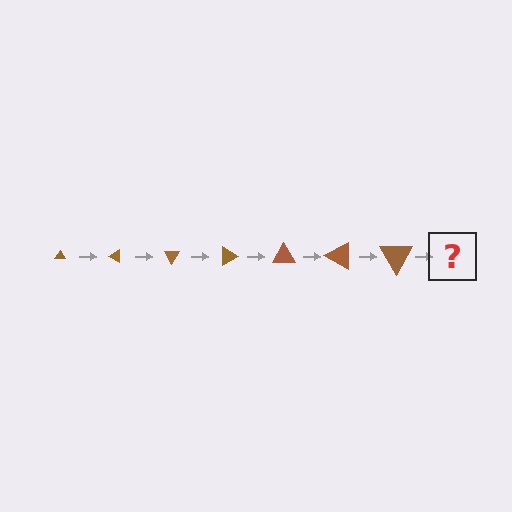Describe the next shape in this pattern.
It should be a triangle, larger than the previous one and rotated 210 degrees from the start.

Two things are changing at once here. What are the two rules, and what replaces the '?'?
The two rules are that the triangle grows larger each step and it rotates 30 degrees each step. The '?' should be a triangle, larger than the previous one and rotated 210 degrees from the start.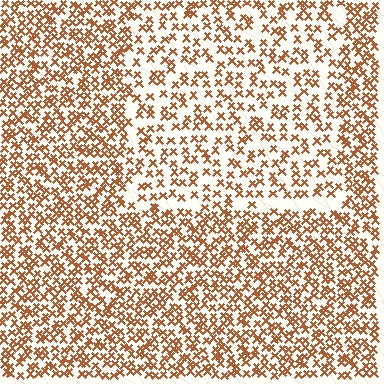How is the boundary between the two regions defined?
The boundary is defined by a change in element density (approximately 1.8x ratio). All elements are the same color, size, and shape.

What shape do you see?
I see a rectangle.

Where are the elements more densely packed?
The elements are more densely packed outside the rectangle boundary.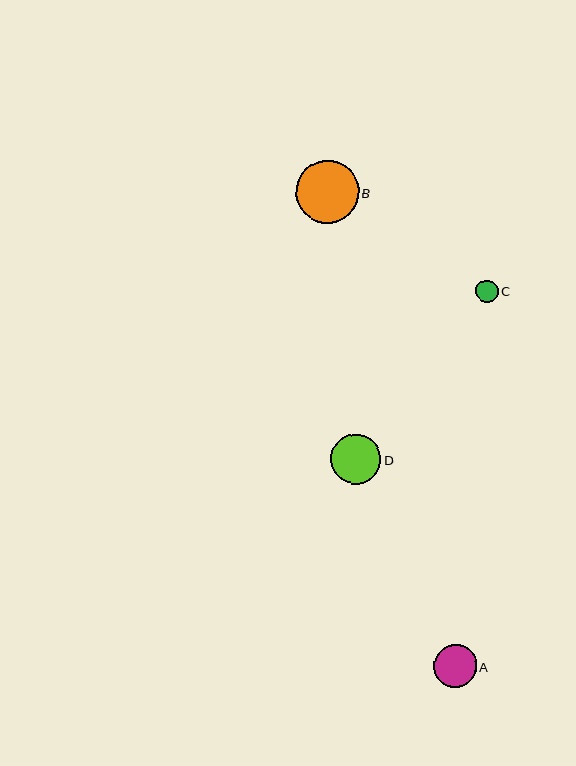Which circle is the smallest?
Circle C is the smallest with a size of approximately 22 pixels.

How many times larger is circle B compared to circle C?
Circle B is approximately 2.8 times the size of circle C.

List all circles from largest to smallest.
From largest to smallest: B, D, A, C.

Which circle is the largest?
Circle B is the largest with a size of approximately 63 pixels.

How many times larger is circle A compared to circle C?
Circle A is approximately 1.9 times the size of circle C.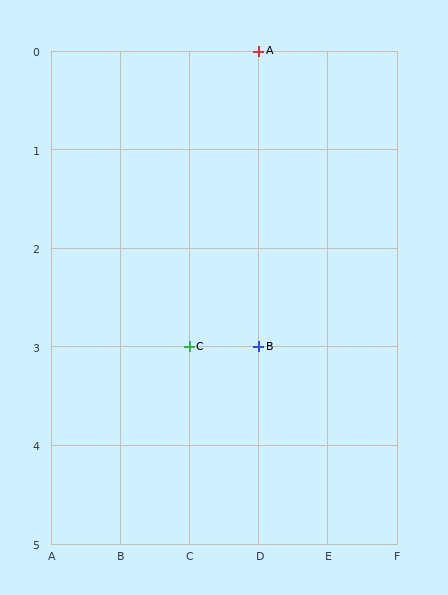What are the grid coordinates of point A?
Point A is at grid coordinates (D, 0).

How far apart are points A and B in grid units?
Points A and B are 3 rows apart.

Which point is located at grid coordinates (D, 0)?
Point A is at (D, 0).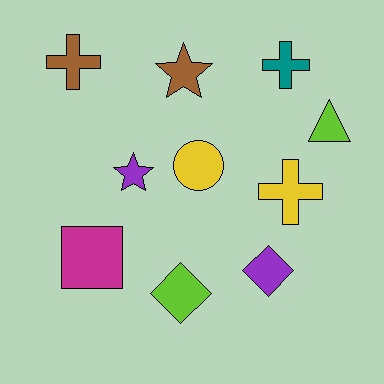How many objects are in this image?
There are 10 objects.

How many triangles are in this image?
There is 1 triangle.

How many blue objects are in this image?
There are no blue objects.